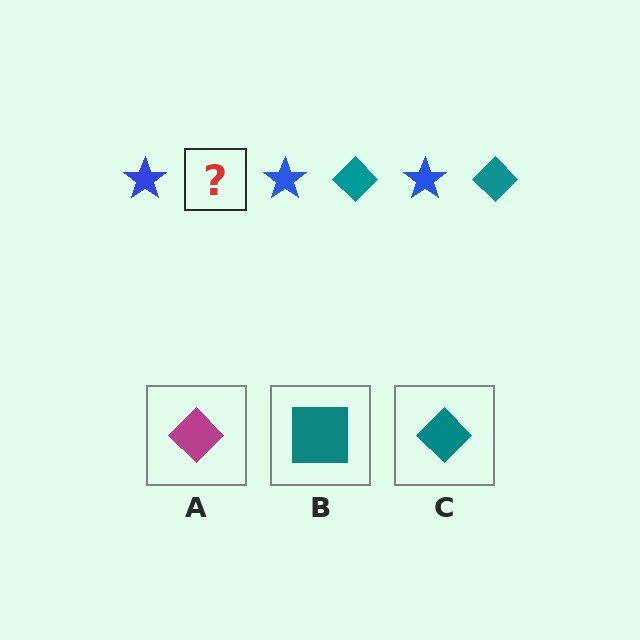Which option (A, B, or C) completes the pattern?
C.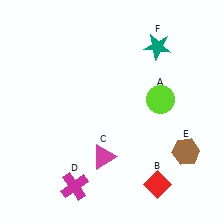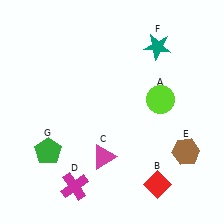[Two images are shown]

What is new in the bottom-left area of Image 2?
A green pentagon (G) was added in the bottom-left area of Image 2.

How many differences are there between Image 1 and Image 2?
There is 1 difference between the two images.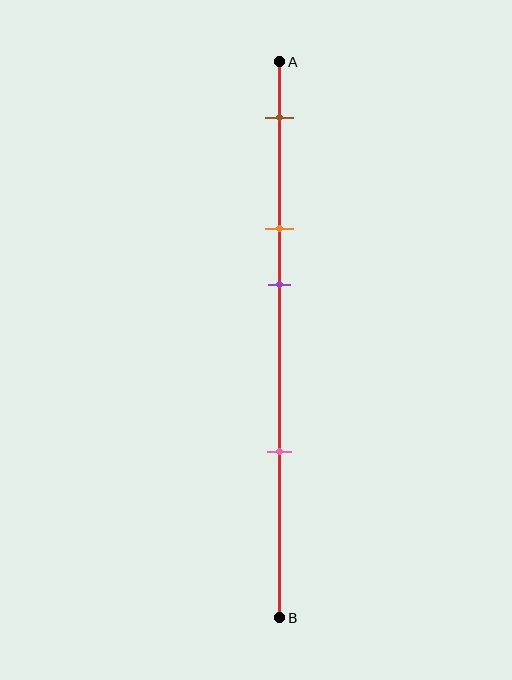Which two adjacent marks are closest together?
The orange and purple marks are the closest adjacent pair.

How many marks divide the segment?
There are 4 marks dividing the segment.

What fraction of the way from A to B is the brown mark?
The brown mark is approximately 10% (0.1) of the way from A to B.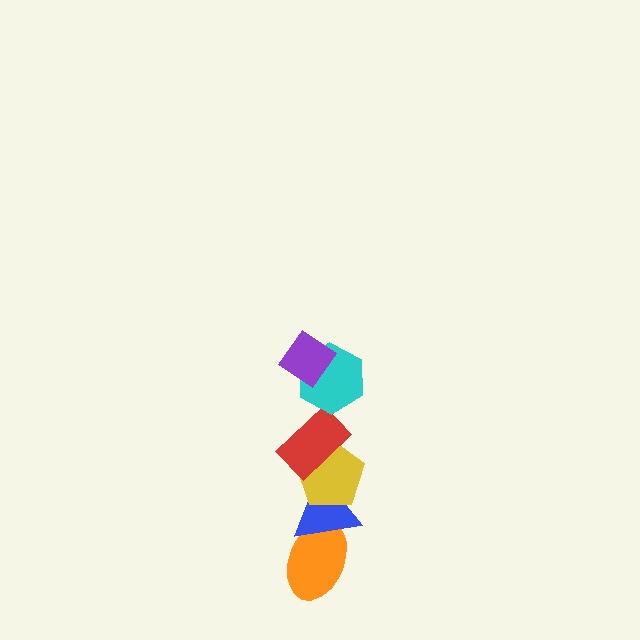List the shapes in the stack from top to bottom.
From top to bottom: the purple diamond, the cyan hexagon, the red rectangle, the yellow pentagon, the blue triangle, the orange ellipse.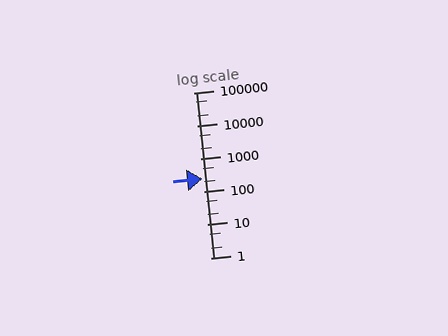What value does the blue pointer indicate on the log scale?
The pointer indicates approximately 240.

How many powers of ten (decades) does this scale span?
The scale spans 5 decades, from 1 to 100000.